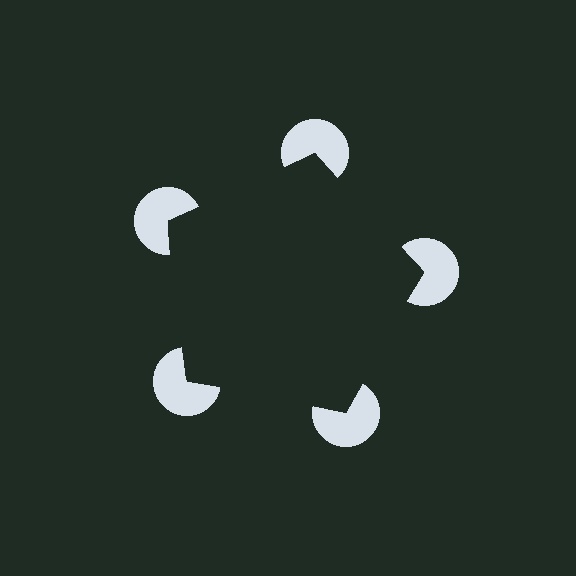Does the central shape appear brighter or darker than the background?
It typically appears slightly darker than the background, even though no actual brightness change is drawn.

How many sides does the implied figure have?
5 sides.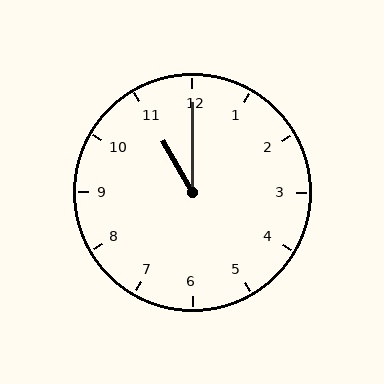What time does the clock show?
11:00.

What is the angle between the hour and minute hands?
Approximately 30 degrees.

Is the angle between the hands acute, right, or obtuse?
It is acute.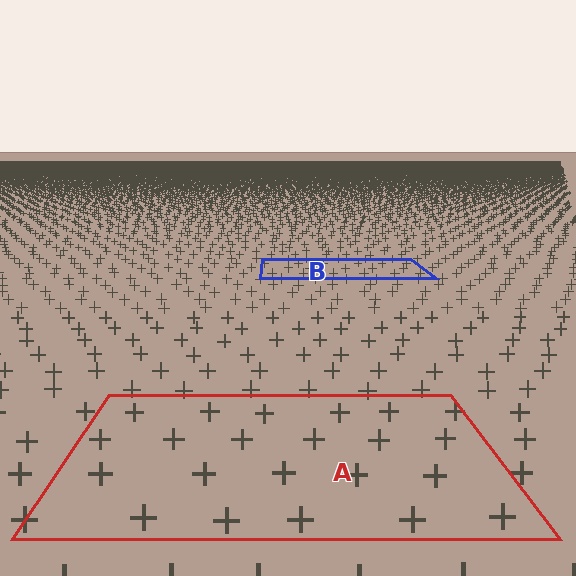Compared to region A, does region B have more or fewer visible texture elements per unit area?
Region B has more texture elements per unit area — they are packed more densely because it is farther away.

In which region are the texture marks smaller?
The texture marks are smaller in region B, because it is farther away.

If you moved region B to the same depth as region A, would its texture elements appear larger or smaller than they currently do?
They would appear larger. At a closer depth, the same texture elements are projected at a bigger on-screen size.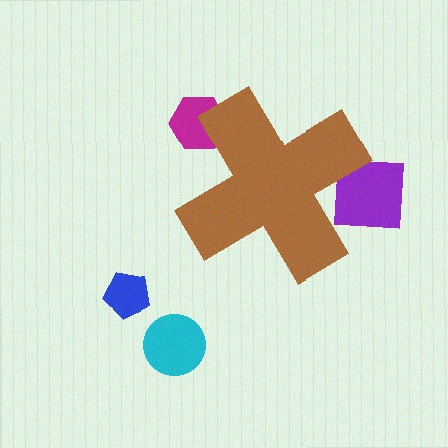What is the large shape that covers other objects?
A brown cross.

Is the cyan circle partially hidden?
No, the cyan circle is fully visible.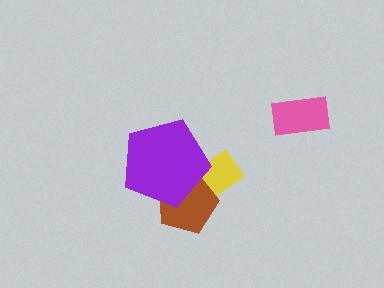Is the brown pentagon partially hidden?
Yes, it is partially covered by another shape.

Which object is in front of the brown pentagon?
The purple pentagon is in front of the brown pentagon.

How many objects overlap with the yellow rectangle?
2 objects overlap with the yellow rectangle.